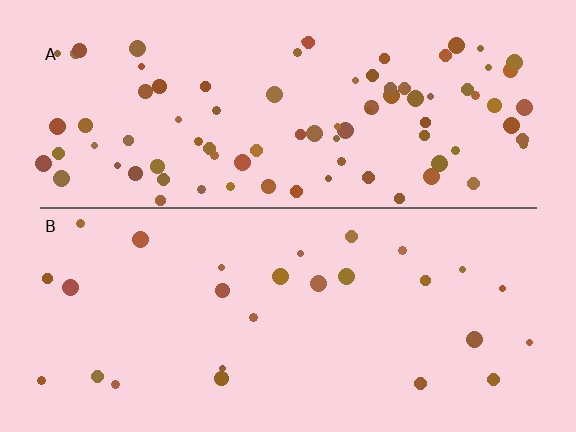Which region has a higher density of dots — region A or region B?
A (the top).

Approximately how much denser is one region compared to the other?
Approximately 3.2× — region A over region B.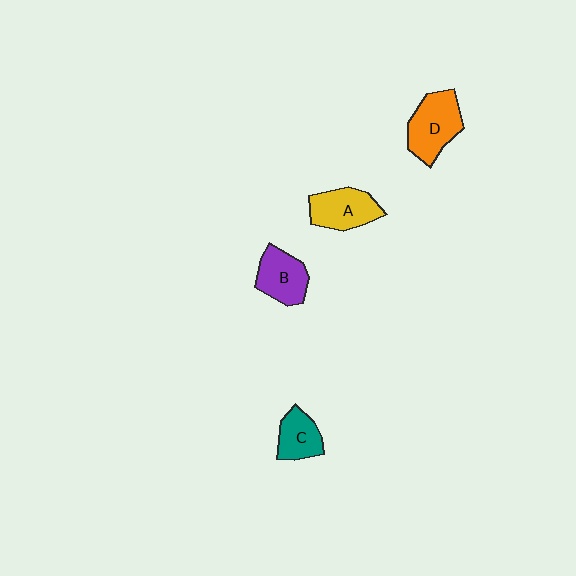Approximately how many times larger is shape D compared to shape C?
Approximately 1.6 times.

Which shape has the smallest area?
Shape C (teal).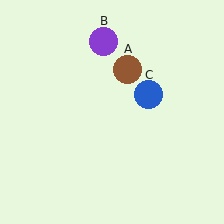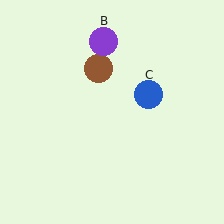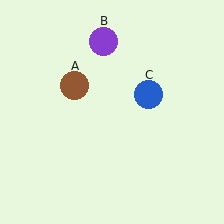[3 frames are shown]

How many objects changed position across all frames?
1 object changed position: brown circle (object A).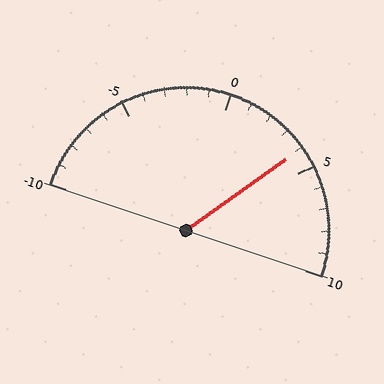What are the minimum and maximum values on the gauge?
The gauge ranges from -10 to 10.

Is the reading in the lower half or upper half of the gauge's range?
The reading is in the upper half of the range (-10 to 10).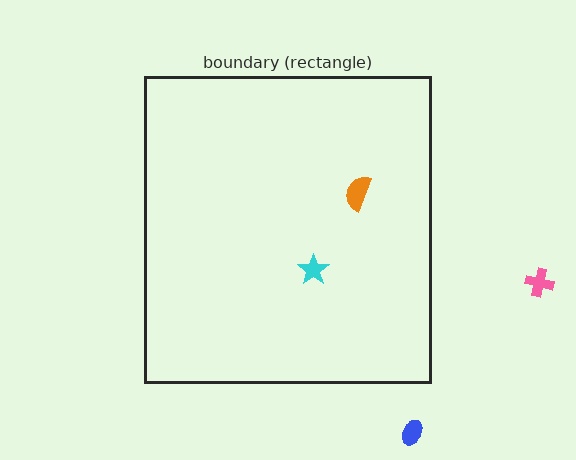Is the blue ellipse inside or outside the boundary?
Outside.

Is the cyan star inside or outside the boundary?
Inside.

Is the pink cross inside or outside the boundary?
Outside.